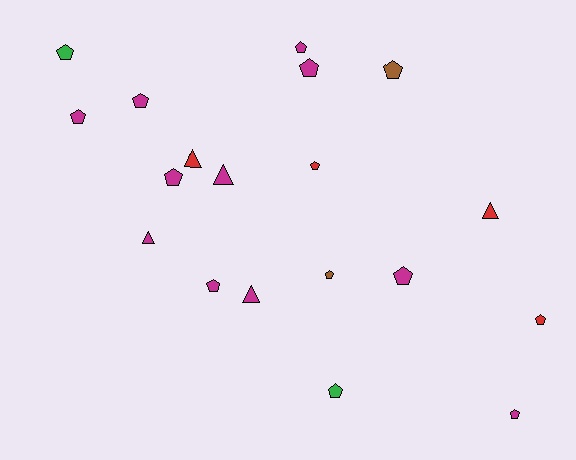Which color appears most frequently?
Magenta, with 11 objects.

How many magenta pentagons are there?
There are 8 magenta pentagons.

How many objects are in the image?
There are 19 objects.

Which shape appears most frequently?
Pentagon, with 14 objects.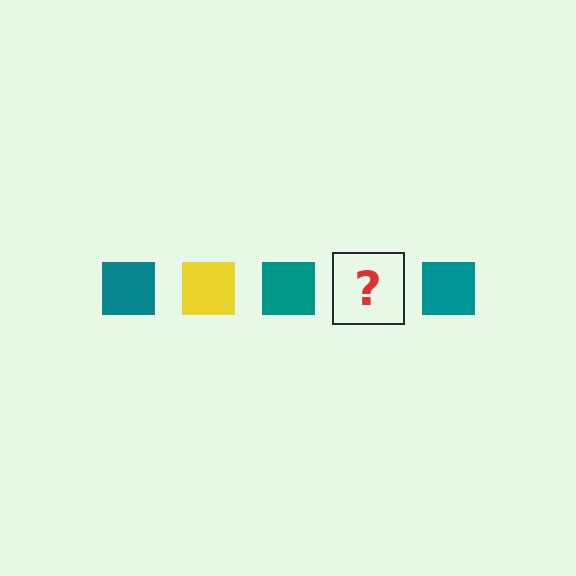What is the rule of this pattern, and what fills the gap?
The rule is that the pattern cycles through teal, yellow squares. The gap should be filled with a yellow square.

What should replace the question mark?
The question mark should be replaced with a yellow square.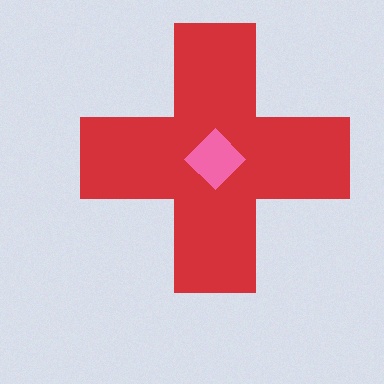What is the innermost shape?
The pink diamond.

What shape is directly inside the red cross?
The pink diamond.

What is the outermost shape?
The red cross.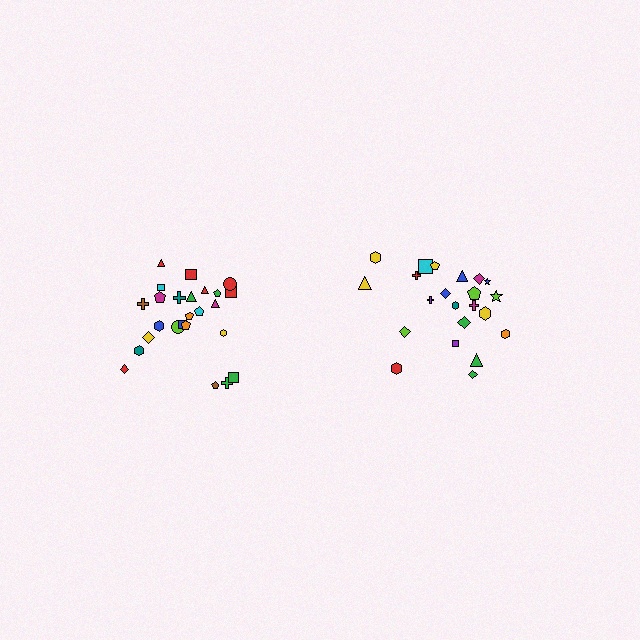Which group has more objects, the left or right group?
The left group.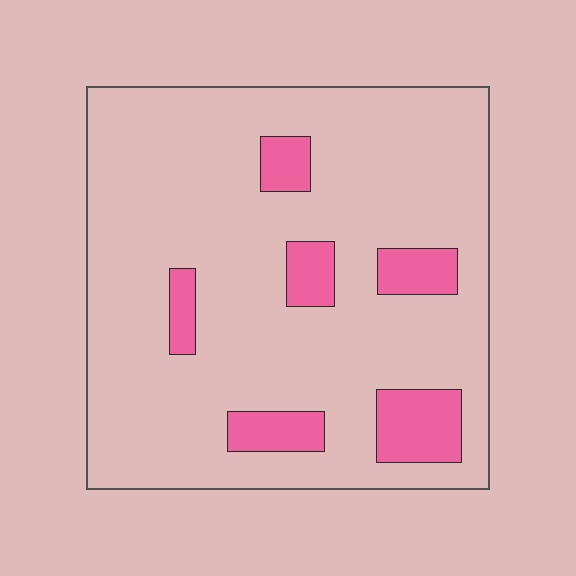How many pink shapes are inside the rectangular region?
6.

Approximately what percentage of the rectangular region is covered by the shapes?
Approximately 15%.